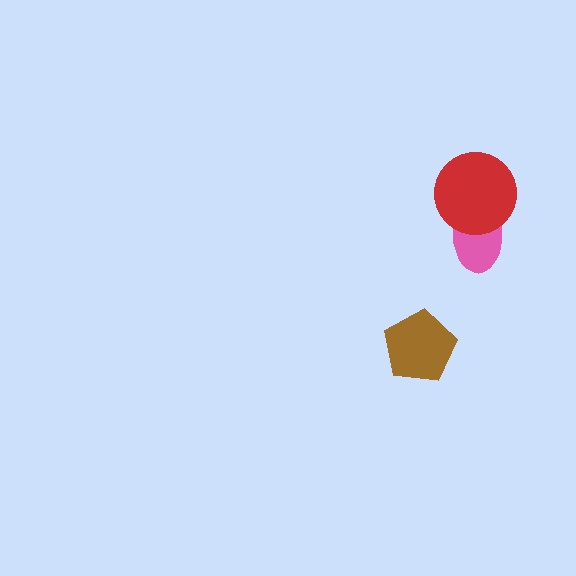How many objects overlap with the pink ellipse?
1 object overlaps with the pink ellipse.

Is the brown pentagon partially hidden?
No, no other shape covers it.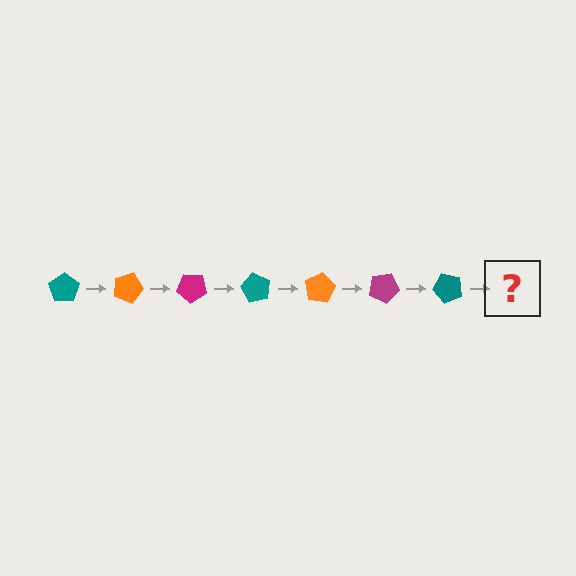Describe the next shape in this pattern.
It should be an orange pentagon, rotated 140 degrees from the start.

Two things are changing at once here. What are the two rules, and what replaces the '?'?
The two rules are that it rotates 20 degrees each step and the color cycles through teal, orange, and magenta. The '?' should be an orange pentagon, rotated 140 degrees from the start.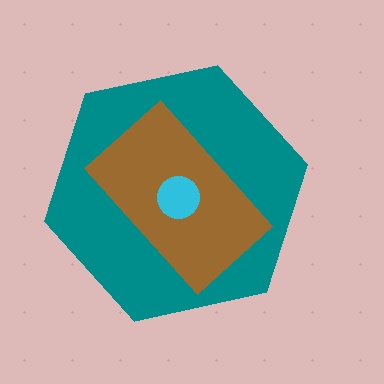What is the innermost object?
The cyan circle.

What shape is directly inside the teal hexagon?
The brown rectangle.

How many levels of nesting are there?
3.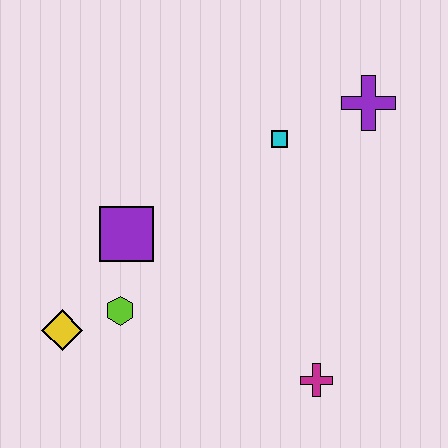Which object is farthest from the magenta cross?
The purple cross is farthest from the magenta cross.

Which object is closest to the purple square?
The lime hexagon is closest to the purple square.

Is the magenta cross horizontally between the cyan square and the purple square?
No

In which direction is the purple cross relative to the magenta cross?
The purple cross is above the magenta cross.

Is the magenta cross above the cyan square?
No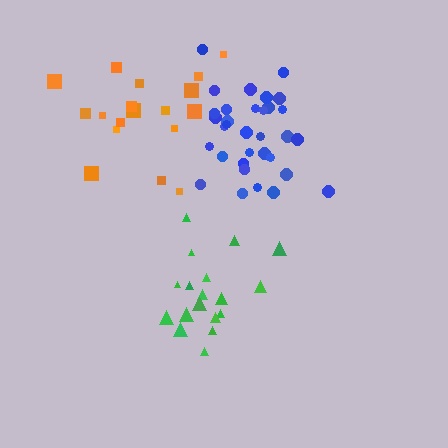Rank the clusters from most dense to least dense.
blue, green, orange.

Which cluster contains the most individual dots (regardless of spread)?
Blue (33).